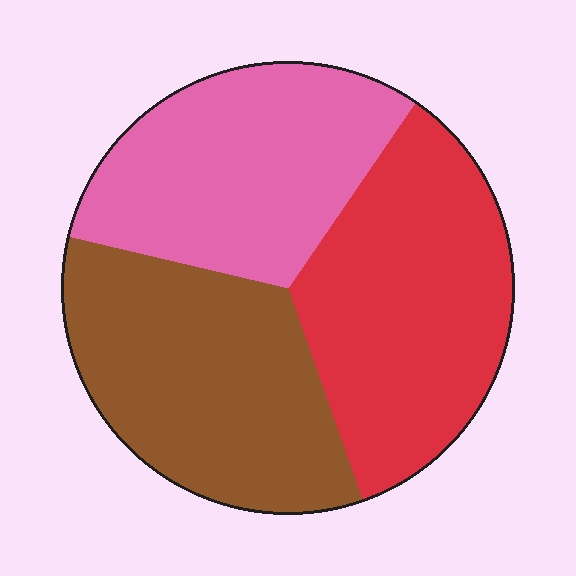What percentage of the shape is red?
Red covers about 35% of the shape.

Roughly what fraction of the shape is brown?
Brown takes up about one third (1/3) of the shape.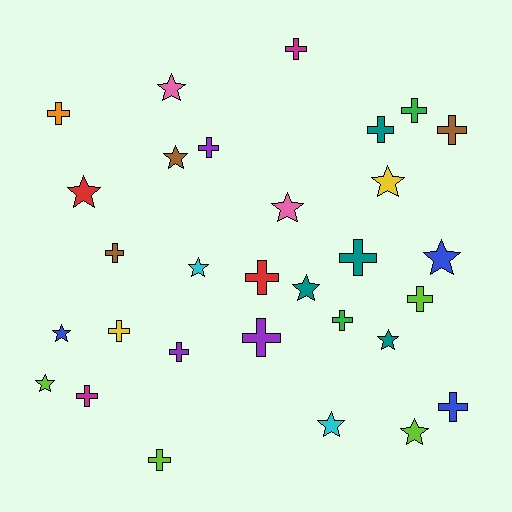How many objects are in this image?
There are 30 objects.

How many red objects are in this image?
There are 2 red objects.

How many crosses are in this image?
There are 17 crosses.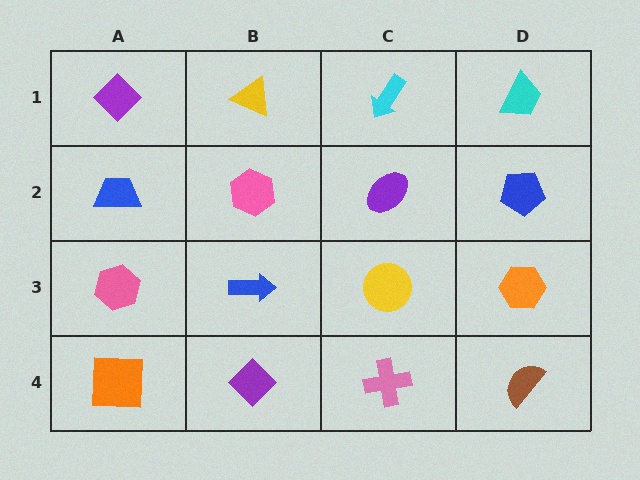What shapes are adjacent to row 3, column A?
A blue trapezoid (row 2, column A), an orange square (row 4, column A), a blue arrow (row 3, column B).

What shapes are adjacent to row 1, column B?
A pink hexagon (row 2, column B), a purple diamond (row 1, column A), a cyan arrow (row 1, column C).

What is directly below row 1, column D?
A blue pentagon.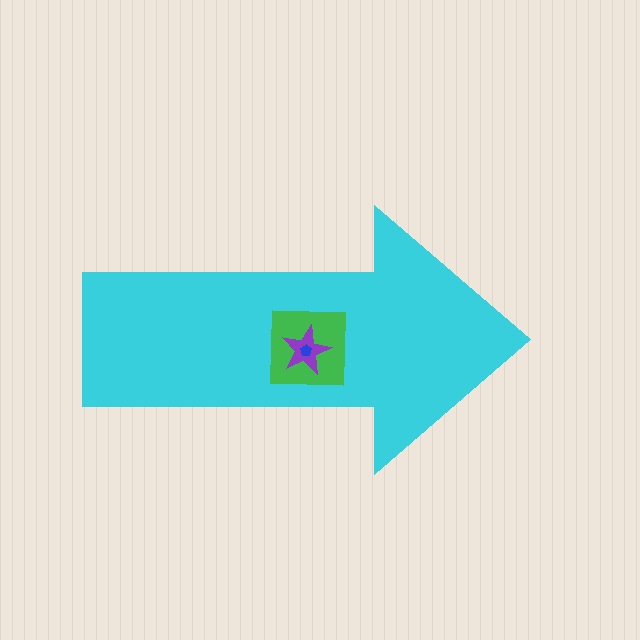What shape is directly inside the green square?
The purple star.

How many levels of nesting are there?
4.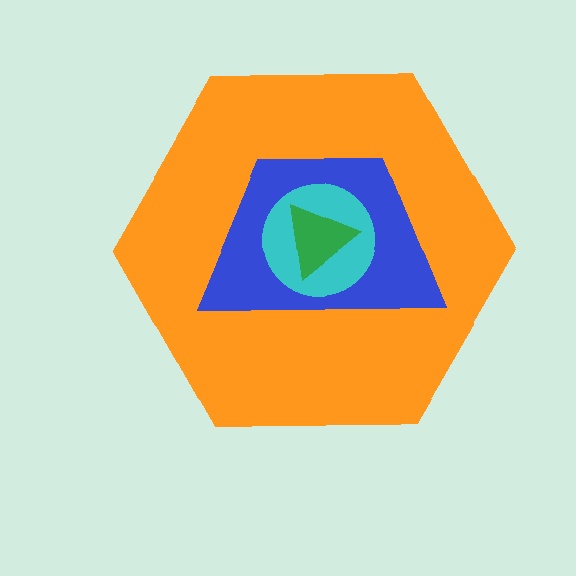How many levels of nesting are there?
4.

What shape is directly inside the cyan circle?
The green triangle.